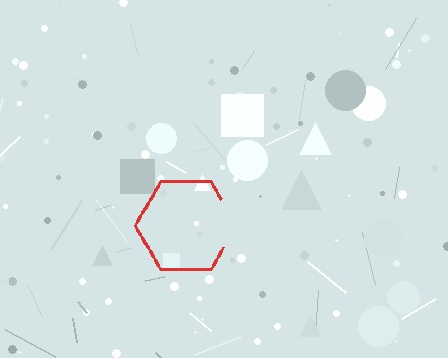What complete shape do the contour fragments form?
The contour fragments form a hexagon.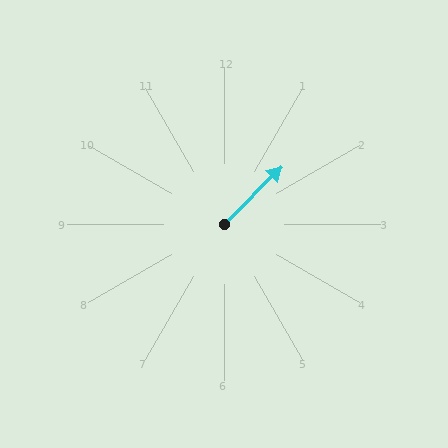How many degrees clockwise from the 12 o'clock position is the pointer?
Approximately 45 degrees.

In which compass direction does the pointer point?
Northeast.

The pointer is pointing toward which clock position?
Roughly 1 o'clock.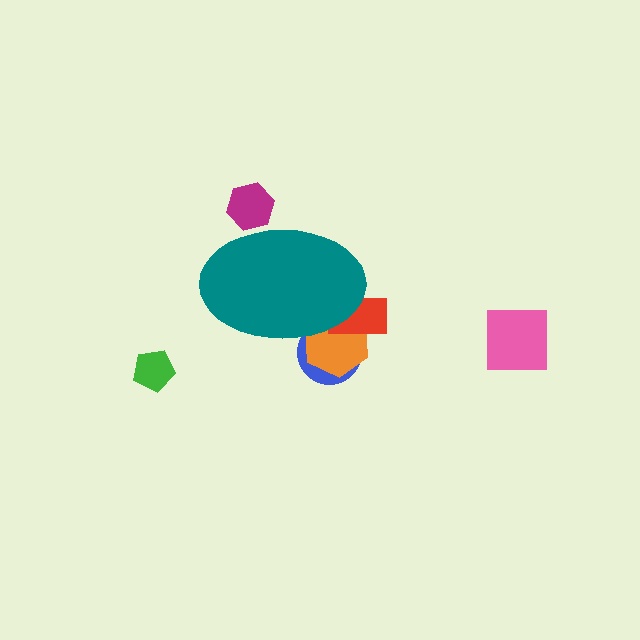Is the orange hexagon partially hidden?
Yes, the orange hexagon is partially hidden behind the teal ellipse.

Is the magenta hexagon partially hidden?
Yes, the magenta hexagon is partially hidden behind the teal ellipse.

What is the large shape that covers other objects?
A teal ellipse.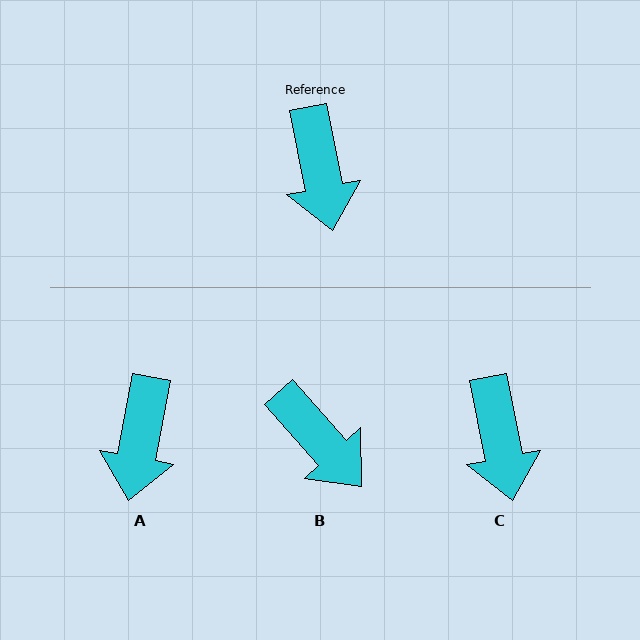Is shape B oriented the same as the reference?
No, it is off by about 30 degrees.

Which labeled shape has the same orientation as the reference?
C.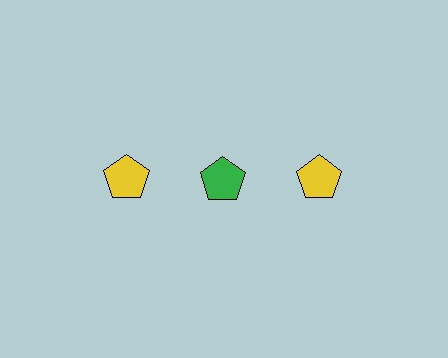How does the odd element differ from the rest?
It has a different color: green instead of yellow.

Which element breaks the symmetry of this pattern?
The green pentagon in the top row, second from left column breaks the symmetry. All other shapes are yellow pentagons.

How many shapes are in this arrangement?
There are 3 shapes arranged in a grid pattern.